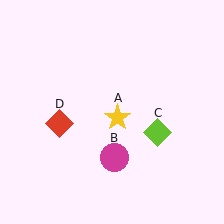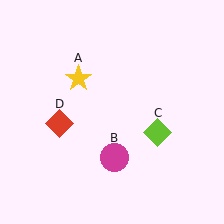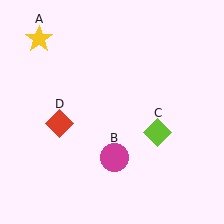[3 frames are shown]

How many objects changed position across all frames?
1 object changed position: yellow star (object A).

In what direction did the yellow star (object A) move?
The yellow star (object A) moved up and to the left.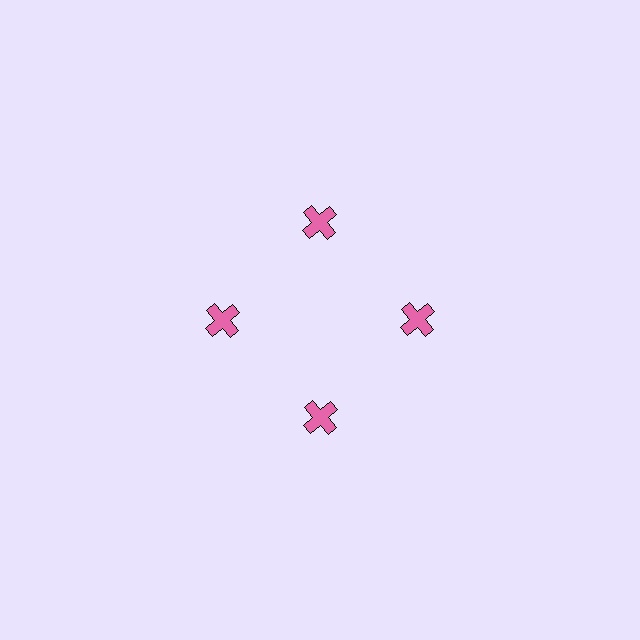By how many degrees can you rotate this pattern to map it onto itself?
The pattern maps onto itself every 90 degrees of rotation.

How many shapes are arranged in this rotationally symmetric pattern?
There are 4 shapes, arranged in 4 groups of 1.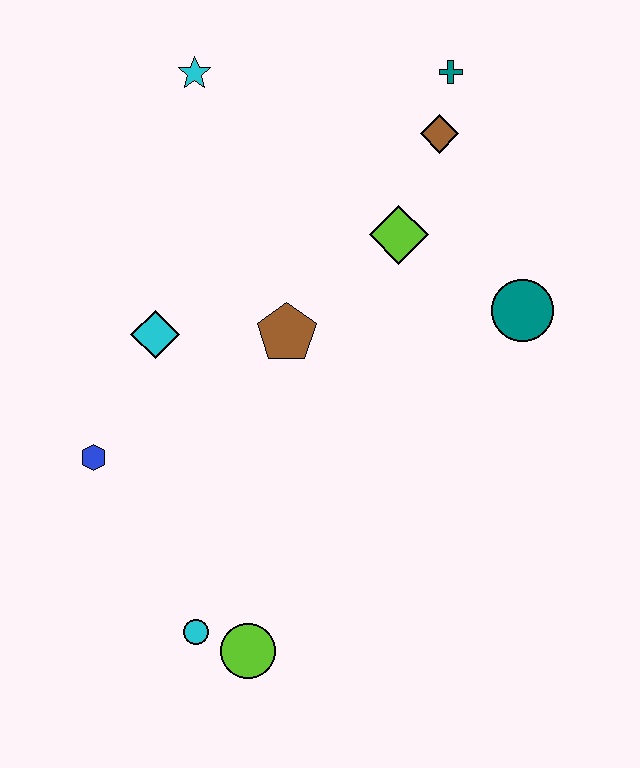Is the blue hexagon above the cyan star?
No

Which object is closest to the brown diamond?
The teal cross is closest to the brown diamond.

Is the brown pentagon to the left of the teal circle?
Yes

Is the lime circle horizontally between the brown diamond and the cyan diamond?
Yes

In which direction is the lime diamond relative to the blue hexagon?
The lime diamond is to the right of the blue hexagon.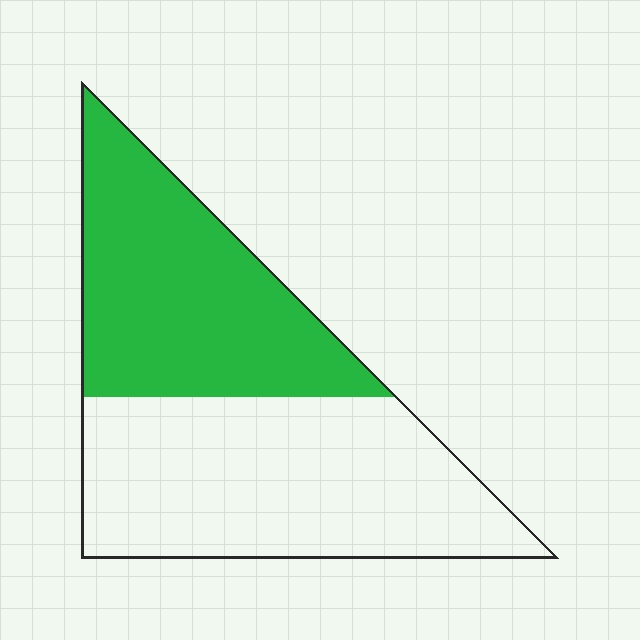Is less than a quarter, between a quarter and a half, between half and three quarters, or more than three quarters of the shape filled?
Between a quarter and a half.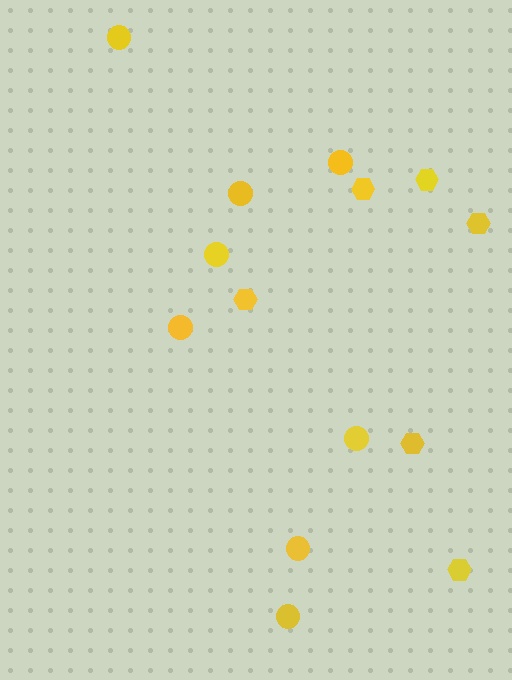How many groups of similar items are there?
There are 2 groups: one group of hexagons (6) and one group of circles (8).